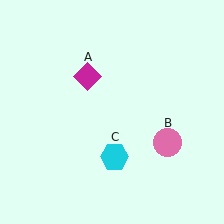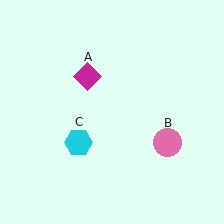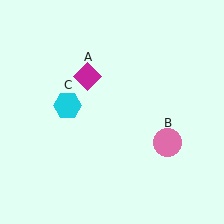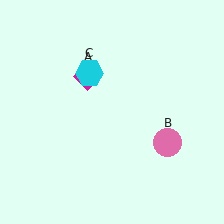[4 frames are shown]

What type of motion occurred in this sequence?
The cyan hexagon (object C) rotated clockwise around the center of the scene.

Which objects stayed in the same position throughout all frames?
Magenta diamond (object A) and pink circle (object B) remained stationary.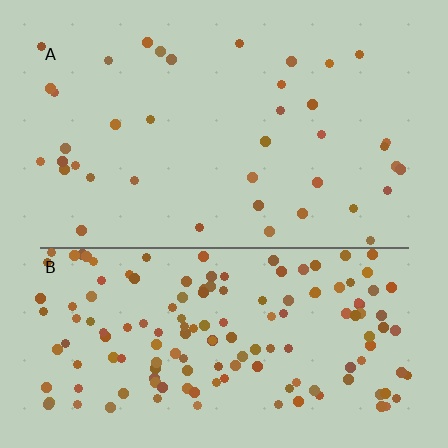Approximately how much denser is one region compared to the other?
Approximately 3.9× — region B over region A.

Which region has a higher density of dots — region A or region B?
B (the bottom).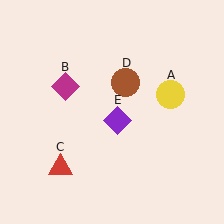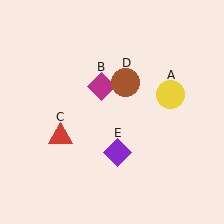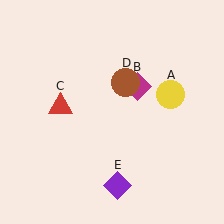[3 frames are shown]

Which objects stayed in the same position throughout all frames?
Yellow circle (object A) and brown circle (object D) remained stationary.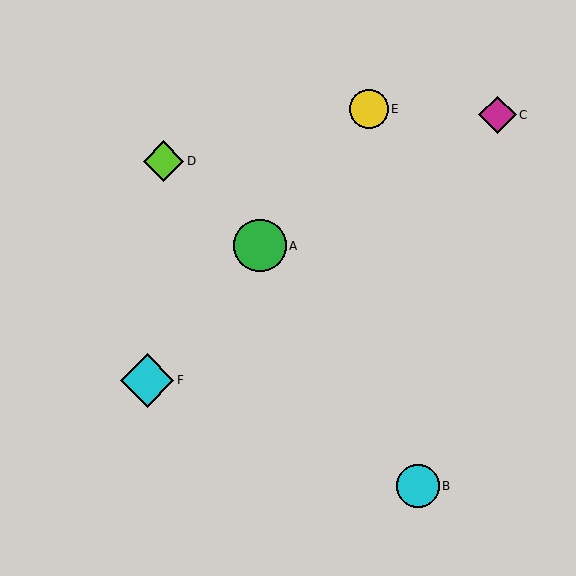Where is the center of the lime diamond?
The center of the lime diamond is at (164, 161).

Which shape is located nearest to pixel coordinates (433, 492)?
The cyan circle (labeled B) at (418, 486) is nearest to that location.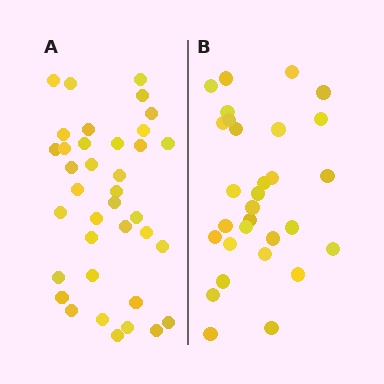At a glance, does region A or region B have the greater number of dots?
Region A (the left region) has more dots.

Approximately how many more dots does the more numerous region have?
Region A has roughly 8 or so more dots than region B.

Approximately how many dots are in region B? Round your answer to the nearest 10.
About 30 dots.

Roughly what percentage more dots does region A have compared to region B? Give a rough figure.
About 25% more.